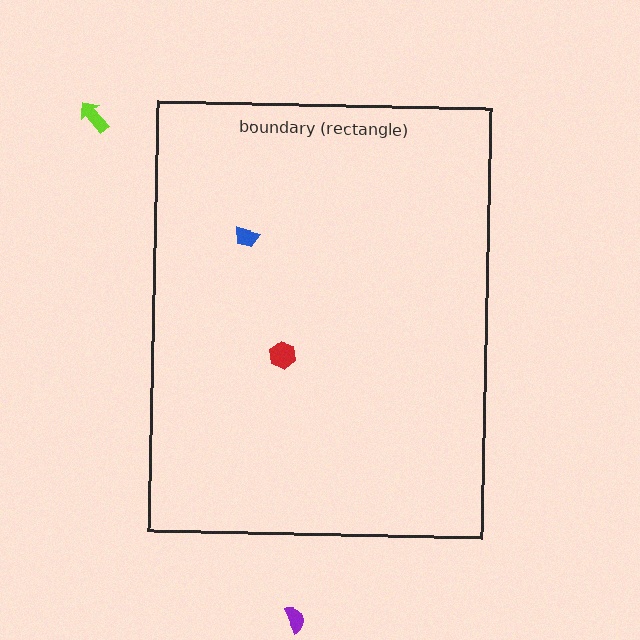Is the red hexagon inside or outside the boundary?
Inside.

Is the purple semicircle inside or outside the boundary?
Outside.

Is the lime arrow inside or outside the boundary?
Outside.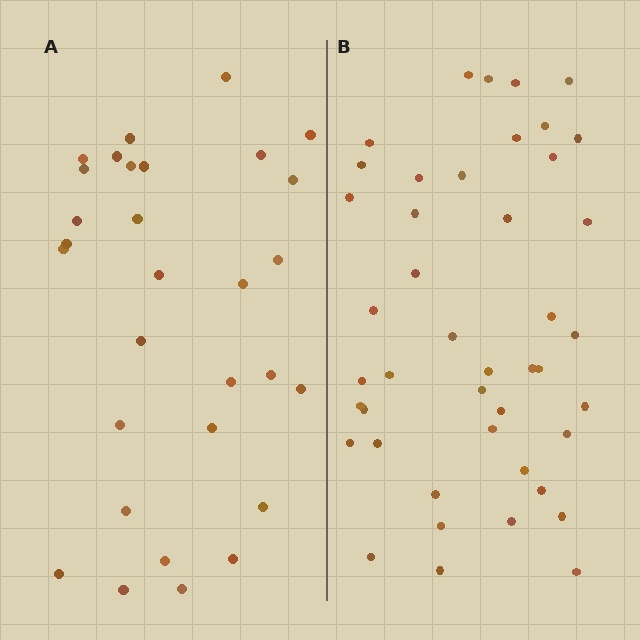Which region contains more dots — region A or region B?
Region B (the right region) has more dots.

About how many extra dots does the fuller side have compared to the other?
Region B has approximately 15 more dots than region A.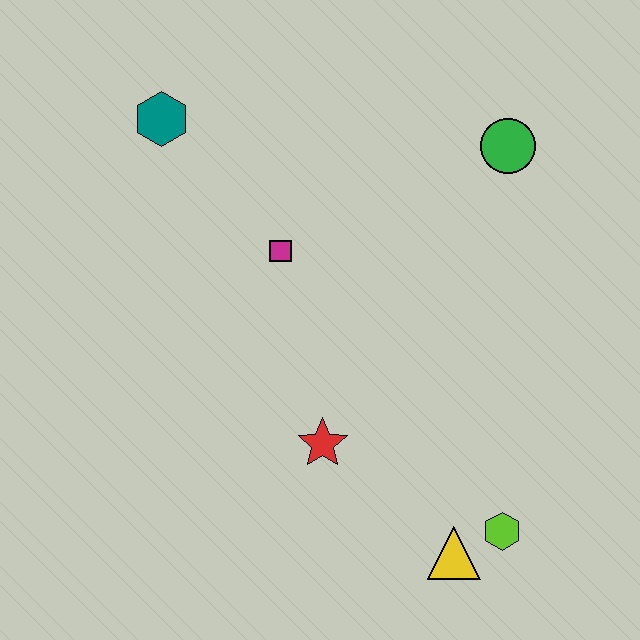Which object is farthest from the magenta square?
The lime hexagon is farthest from the magenta square.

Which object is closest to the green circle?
The magenta square is closest to the green circle.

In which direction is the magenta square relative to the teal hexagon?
The magenta square is below the teal hexagon.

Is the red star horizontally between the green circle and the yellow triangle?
No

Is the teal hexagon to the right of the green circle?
No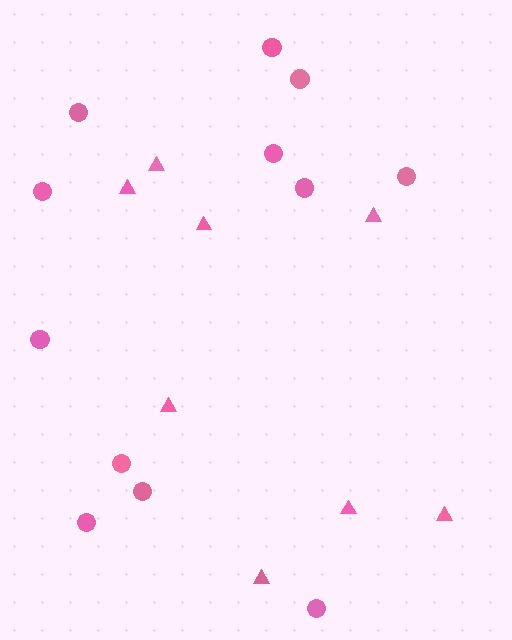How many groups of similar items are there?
There are 2 groups: one group of circles (12) and one group of triangles (8).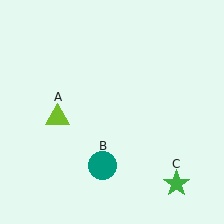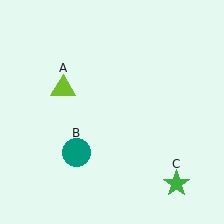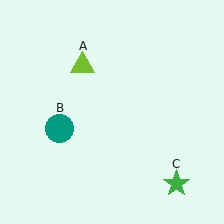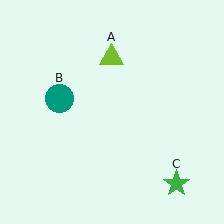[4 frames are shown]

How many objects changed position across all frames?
2 objects changed position: lime triangle (object A), teal circle (object B).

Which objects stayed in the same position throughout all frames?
Green star (object C) remained stationary.